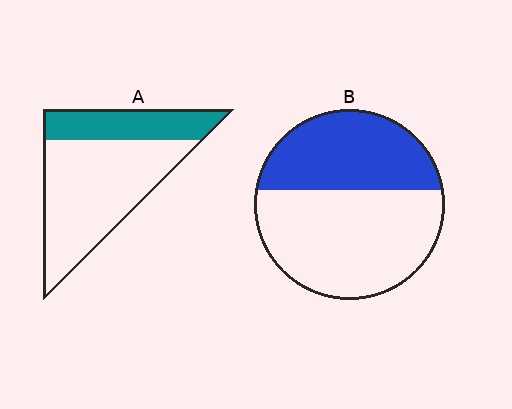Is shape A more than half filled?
No.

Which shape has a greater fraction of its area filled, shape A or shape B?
Shape B.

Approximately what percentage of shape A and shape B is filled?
A is approximately 30% and B is approximately 40%.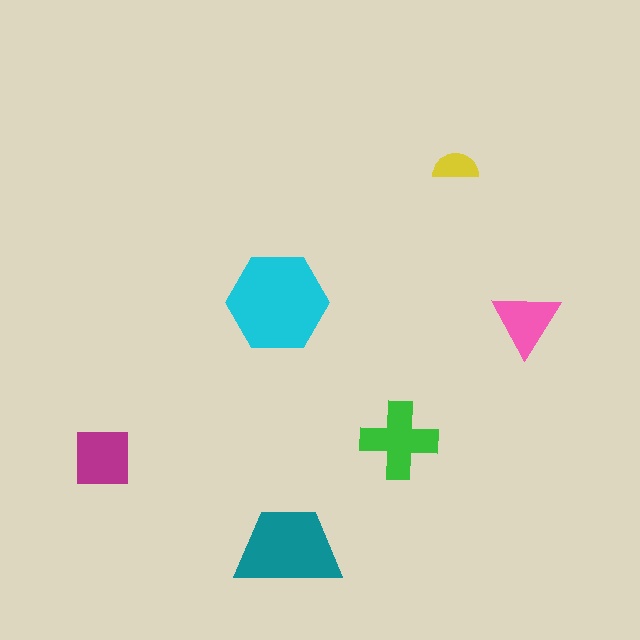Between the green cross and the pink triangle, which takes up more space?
The green cross.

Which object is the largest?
The cyan hexagon.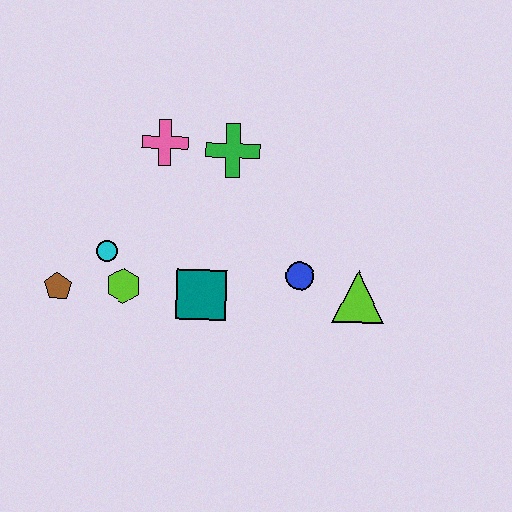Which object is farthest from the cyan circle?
The lime triangle is farthest from the cyan circle.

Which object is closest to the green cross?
The pink cross is closest to the green cross.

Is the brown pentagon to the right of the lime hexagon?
No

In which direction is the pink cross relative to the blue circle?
The pink cross is to the left of the blue circle.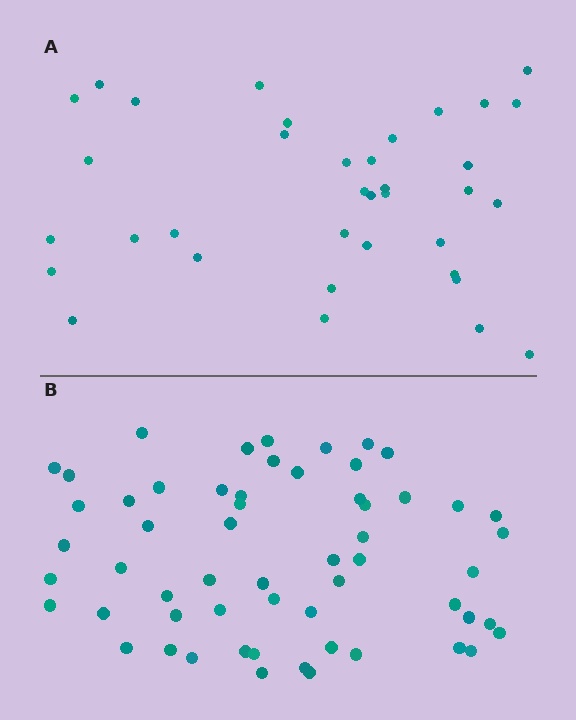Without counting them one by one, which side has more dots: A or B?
Region B (the bottom region) has more dots.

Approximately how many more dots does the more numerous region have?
Region B has approximately 20 more dots than region A.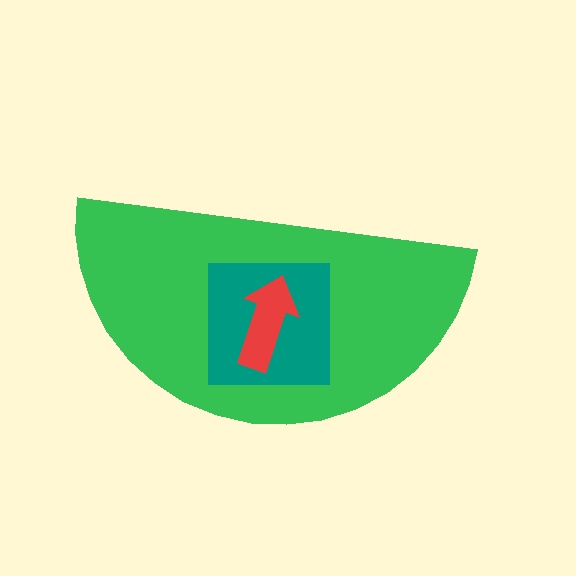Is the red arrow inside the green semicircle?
Yes.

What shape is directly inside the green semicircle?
The teal square.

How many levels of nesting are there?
3.